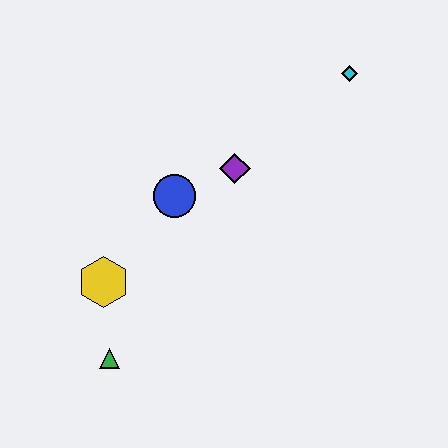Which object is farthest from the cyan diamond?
The green triangle is farthest from the cyan diamond.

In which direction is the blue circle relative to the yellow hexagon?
The blue circle is above the yellow hexagon.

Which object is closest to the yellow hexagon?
The green triangle is closest to the yellow hexagon.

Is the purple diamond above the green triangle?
Yes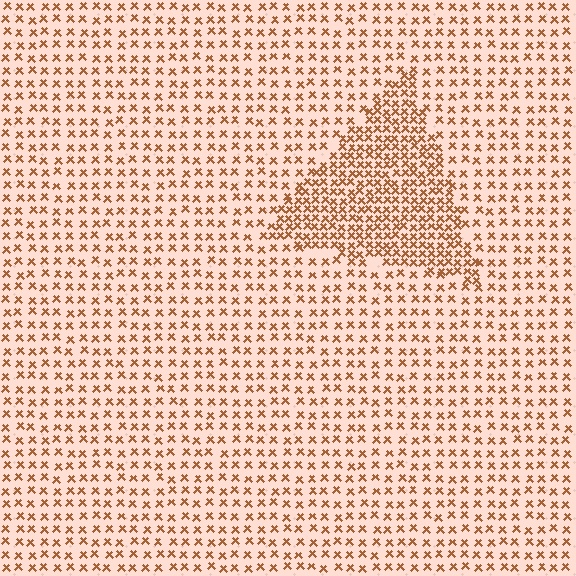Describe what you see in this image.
The image contains small brown elements arranged at two different densities. A triangle-shaped region is visible where the elements are more densely packed than the surrounding area.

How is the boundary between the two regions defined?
The boundary is defined by a change in element density (approximately 2.1x ratio). All elements are the same color, size, and shape.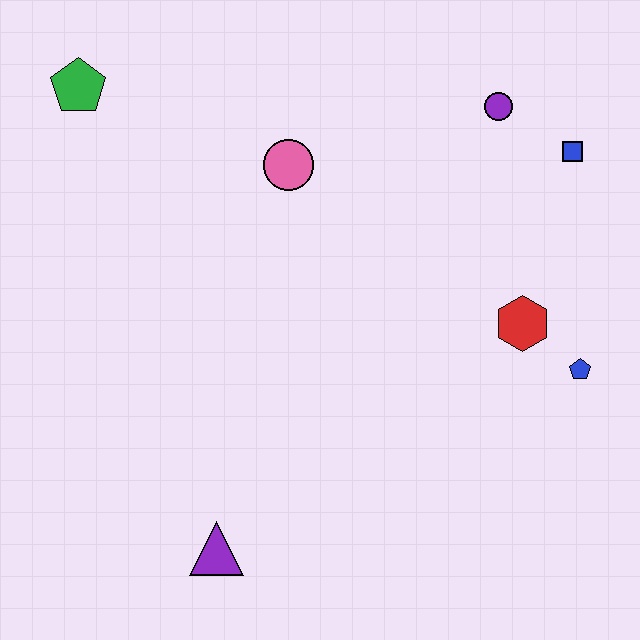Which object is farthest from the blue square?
The purple triangle is farthest from the blue square.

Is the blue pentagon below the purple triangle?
No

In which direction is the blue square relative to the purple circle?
The blue square is to the right of the purple circle.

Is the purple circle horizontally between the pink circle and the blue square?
Yes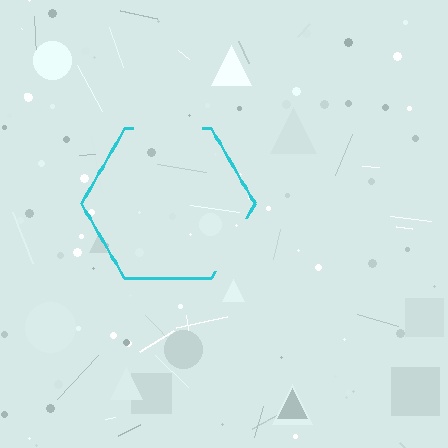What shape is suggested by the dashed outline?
The dashed outline suggests a hexagon.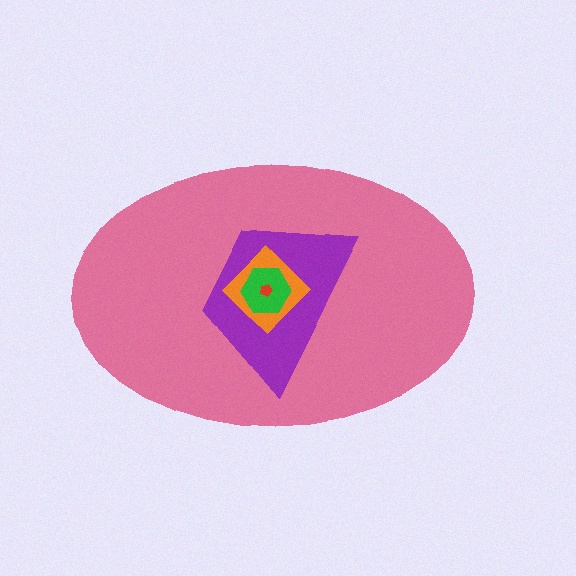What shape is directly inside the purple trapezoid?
The orange diamond.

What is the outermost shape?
The pink ellipse.